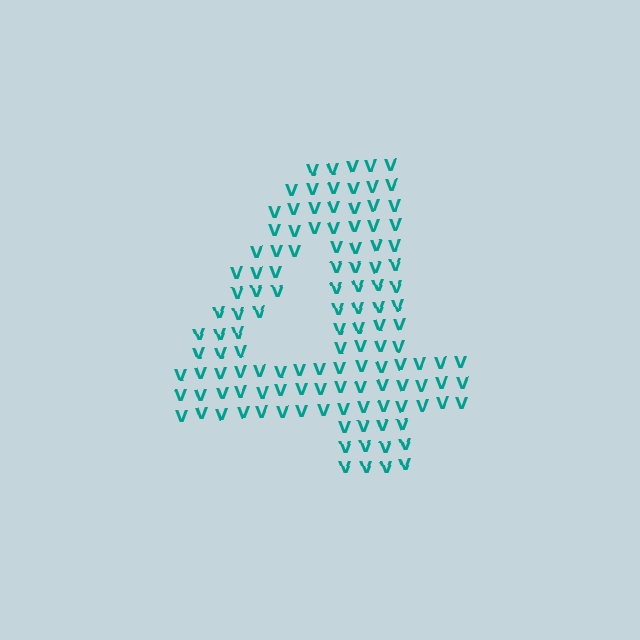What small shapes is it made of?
It is made of small letter V's.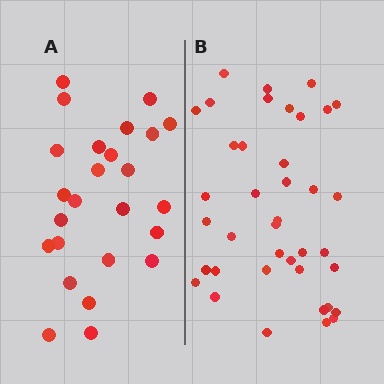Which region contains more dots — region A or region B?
Region B (the right region) has more dots.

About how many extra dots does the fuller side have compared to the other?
Region B has approximately 15 more dots than region A.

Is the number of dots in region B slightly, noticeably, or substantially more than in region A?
Region B has substantially more. The ratio is roughly 1.6 to 1.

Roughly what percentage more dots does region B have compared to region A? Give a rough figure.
About 55% more.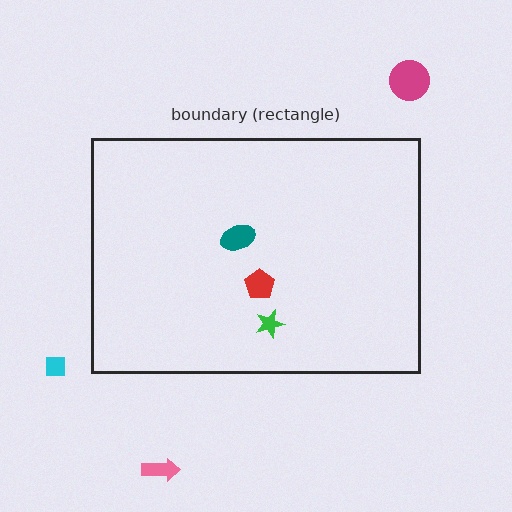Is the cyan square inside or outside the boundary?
Outside.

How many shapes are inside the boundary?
3 inside, 3 outside.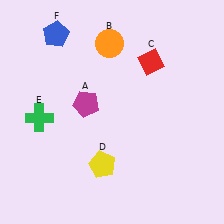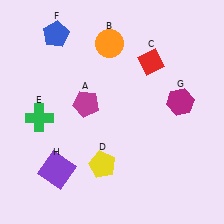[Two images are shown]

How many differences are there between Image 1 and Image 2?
There are 2 differences between the two images.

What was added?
A magenta hexagon (G), a purple square (H) were added in Image 2.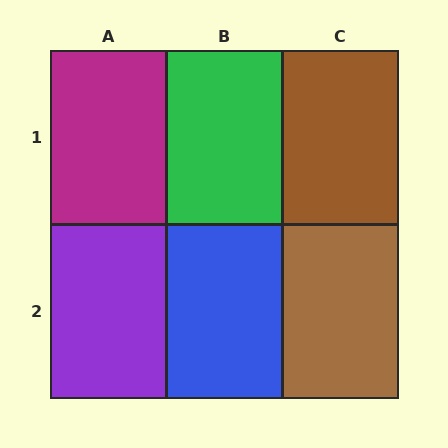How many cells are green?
1 cell is green.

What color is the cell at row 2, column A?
Purple.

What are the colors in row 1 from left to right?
Magenta, green, brown.